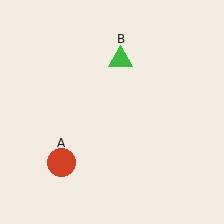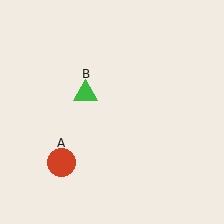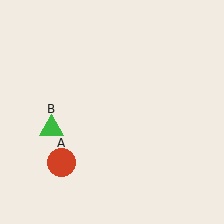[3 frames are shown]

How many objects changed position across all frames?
1 object changed position: green triangle (object B).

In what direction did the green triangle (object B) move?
The green triangle (object B) moved down and to the left.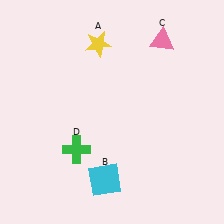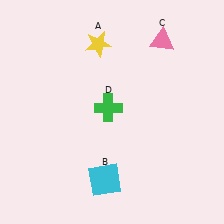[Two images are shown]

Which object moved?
The green cross (D) moved up.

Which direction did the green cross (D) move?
The green cross (D) moved up.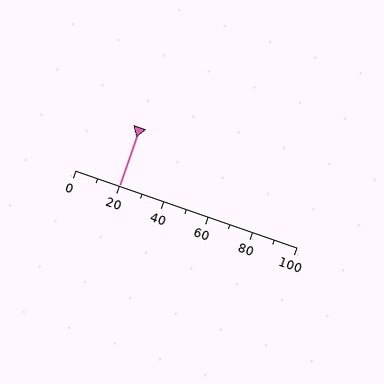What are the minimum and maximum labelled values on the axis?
The axis runs from 0 to 100.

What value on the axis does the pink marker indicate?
The marker indicates approximately 20.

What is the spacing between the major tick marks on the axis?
The major ticks are spaced 20 apart.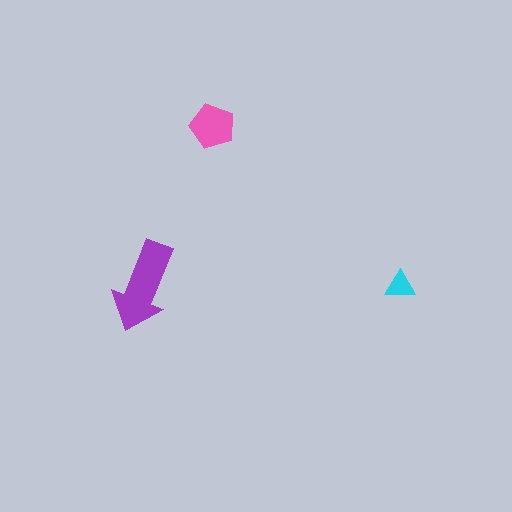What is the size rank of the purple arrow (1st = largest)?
1st.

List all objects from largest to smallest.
The purple arrow, the pink pentagon, the cyan triangle.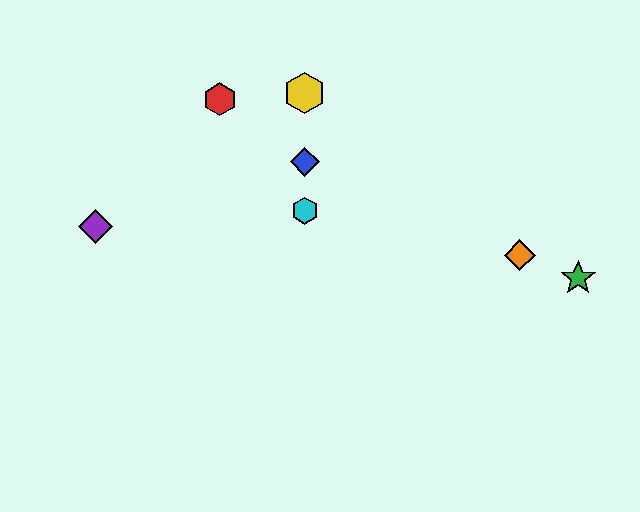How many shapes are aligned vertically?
3 shapes (the blue diamond, the yellow hexagon, the cyan hexagon) are aligned vertically.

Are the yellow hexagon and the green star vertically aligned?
No, the yellow hexagon is at x≈305 and the green star is at x≈578.